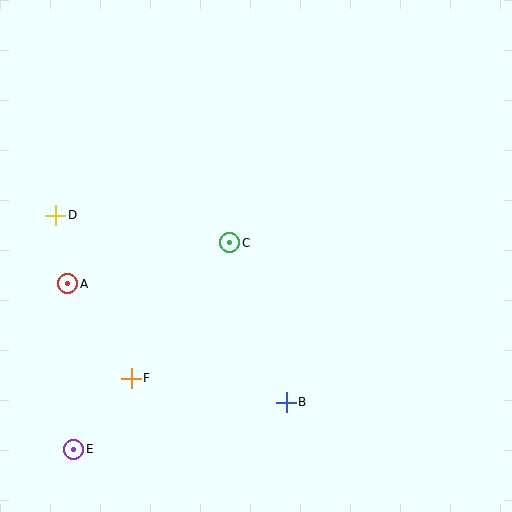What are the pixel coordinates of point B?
Point B is at (286, 402).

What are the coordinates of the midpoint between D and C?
The midpoint between D and C is at (143, 229).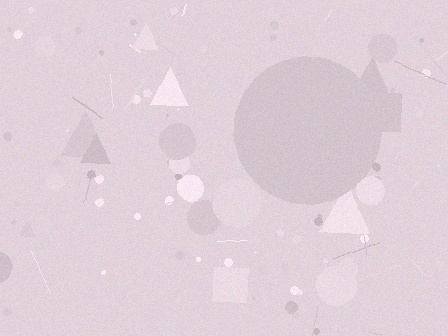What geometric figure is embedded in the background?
A circle is embedded in the background.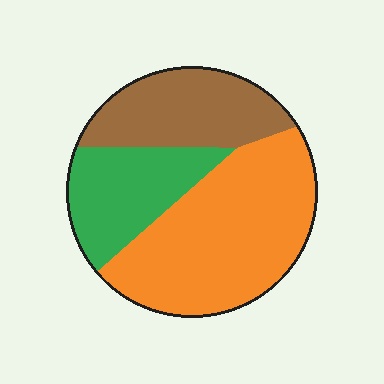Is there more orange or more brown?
Orange.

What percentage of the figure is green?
Green takes up less than a quarter of the figure.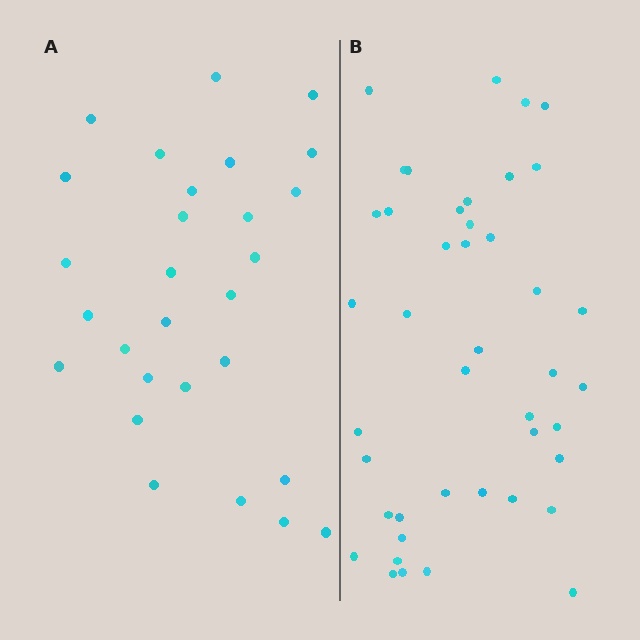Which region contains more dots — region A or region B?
Region B (the right region) has more dots.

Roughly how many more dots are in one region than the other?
Region B has approximately 15 more dots than region A.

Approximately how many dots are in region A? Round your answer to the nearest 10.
About 30 dots. (The exact count is 28, which rounds to 30.)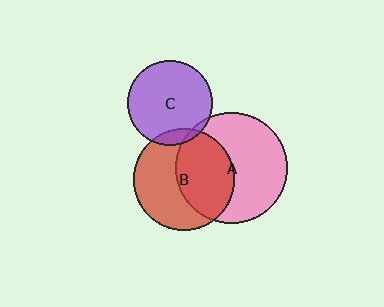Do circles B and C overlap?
Yes.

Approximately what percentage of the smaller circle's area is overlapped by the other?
Approximately 10%.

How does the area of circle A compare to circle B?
Approximately 1.2 times.